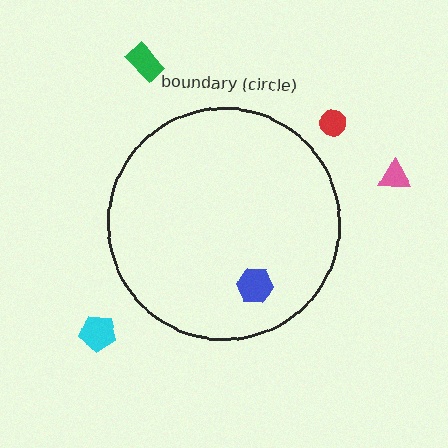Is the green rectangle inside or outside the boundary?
Outside.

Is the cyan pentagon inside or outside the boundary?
Outside.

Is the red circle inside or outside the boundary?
Outside.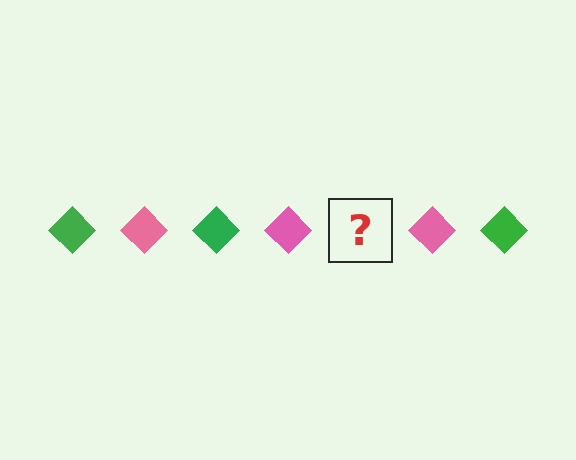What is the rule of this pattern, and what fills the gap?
The rule is that the pattern cycles through green, pink diamonds. The gap should be filled with a green diamond.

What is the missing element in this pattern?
The missing element is a green diamond.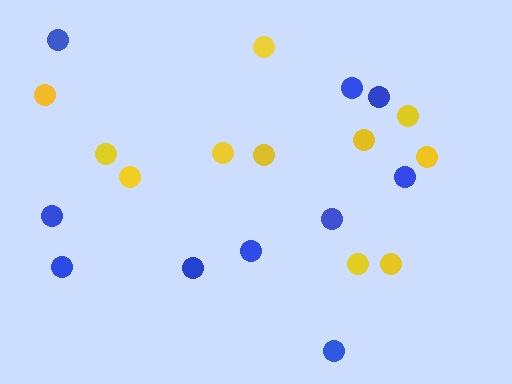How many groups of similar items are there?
There are 2 groups: one group of blue circles (10) and one group of yellow circles (11).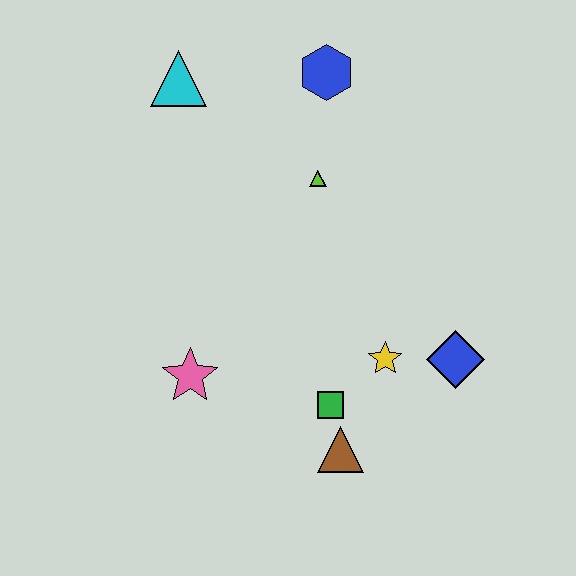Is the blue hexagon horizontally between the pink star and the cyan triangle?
No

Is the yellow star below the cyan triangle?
Yes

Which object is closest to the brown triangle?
The green square is closest to the brown triangle.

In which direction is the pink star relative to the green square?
The pink star is to the left of the green square.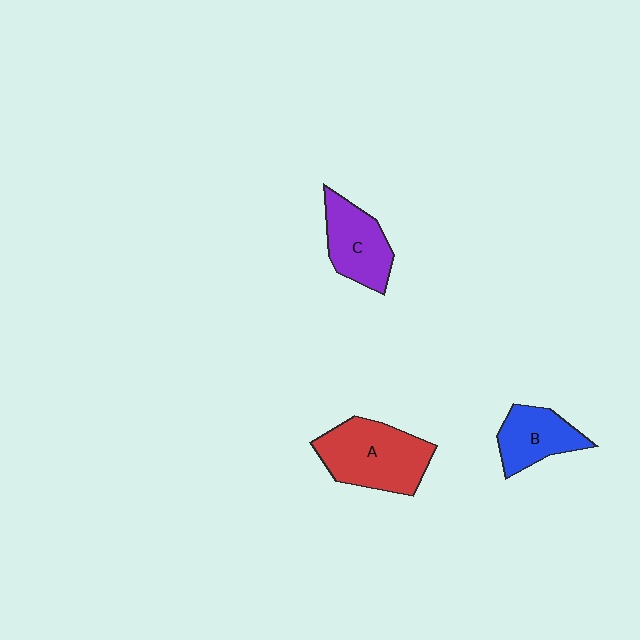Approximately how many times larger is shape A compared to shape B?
Approximately 1.6 times.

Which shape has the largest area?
Shape A (red).